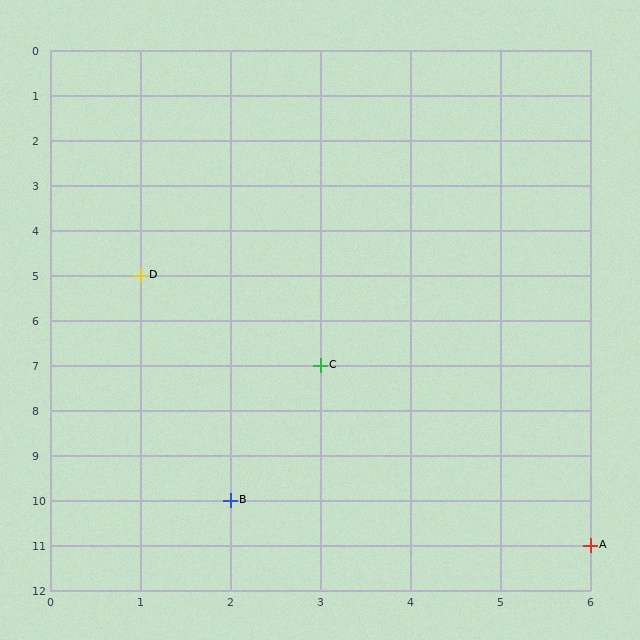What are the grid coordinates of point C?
Point C is at grid coordinates (3, 7).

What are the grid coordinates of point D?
Point D is at grid coordinates (1, 5).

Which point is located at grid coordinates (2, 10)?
Point B is at (2, 10).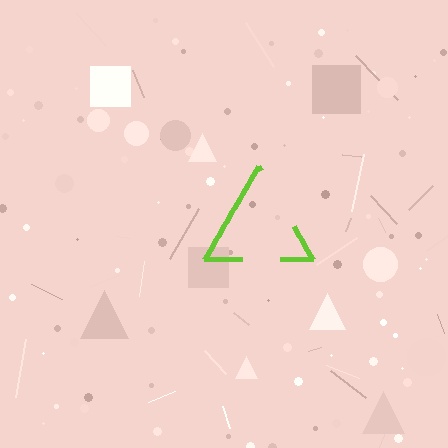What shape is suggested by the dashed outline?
The dashed outline suggests a triangle.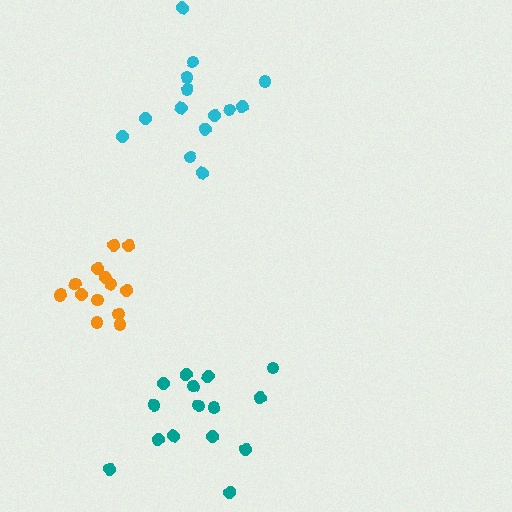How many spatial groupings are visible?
There are 3 spatial groupings.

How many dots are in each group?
Group 1: 14 dots, Group 2: 14 dots, Group 3: 15 dots (43 total).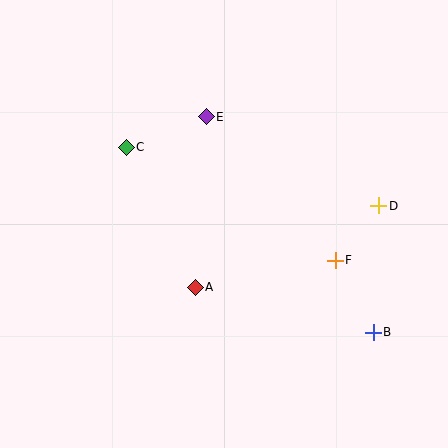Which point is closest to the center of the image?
Point A at (195, 287) is closest to the center.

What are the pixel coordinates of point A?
Point A is at (195, 287).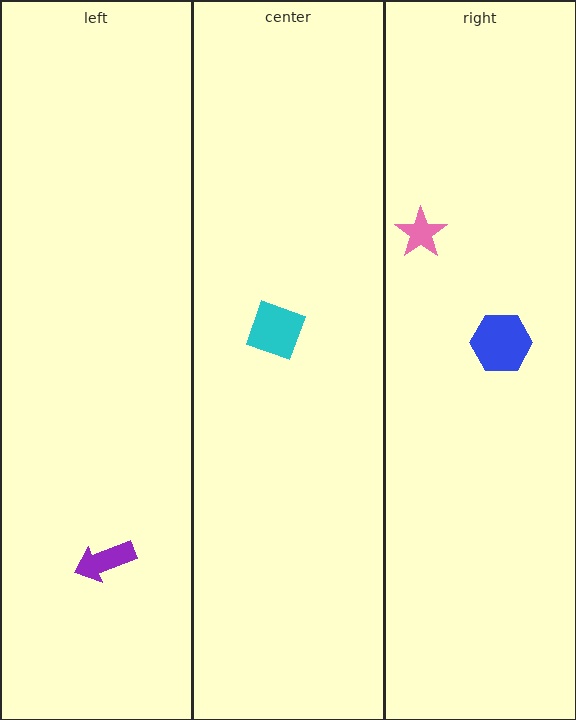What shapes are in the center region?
The cyan diamond.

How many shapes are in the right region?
2.